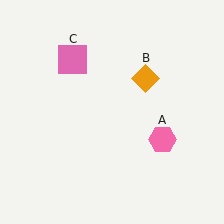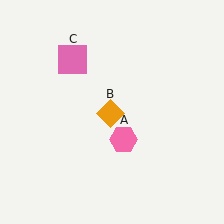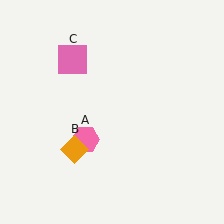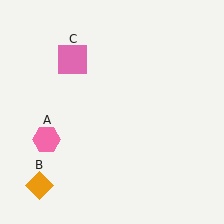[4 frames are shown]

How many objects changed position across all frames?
2 objects changed position: pink hexagon (object A), orange diamond (object B).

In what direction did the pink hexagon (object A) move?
The pink hexagon (object A) moved left.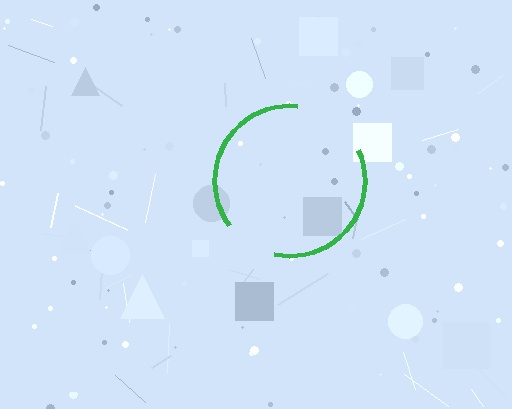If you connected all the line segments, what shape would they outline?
They would outline a circle.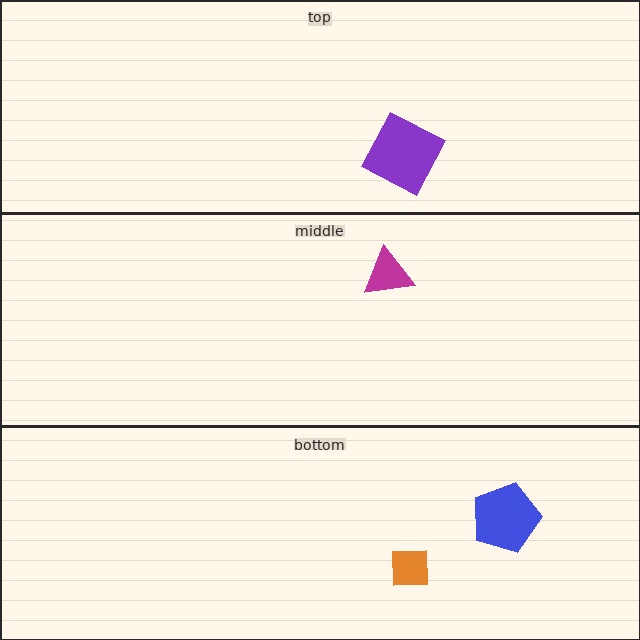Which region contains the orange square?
The bottom region.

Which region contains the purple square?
The top region.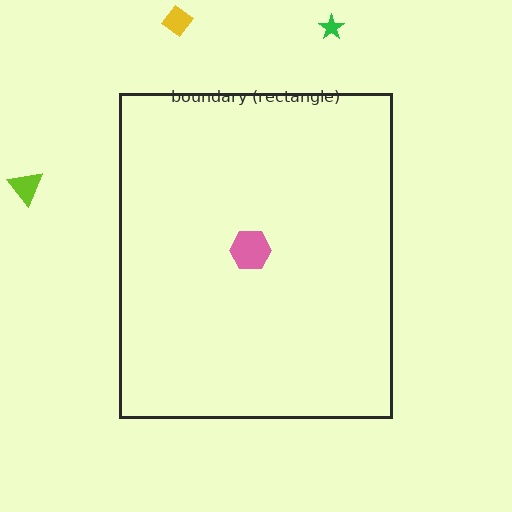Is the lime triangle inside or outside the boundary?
Outside.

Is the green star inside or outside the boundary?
Outside.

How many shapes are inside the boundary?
1 inside, 3 outside.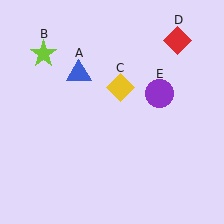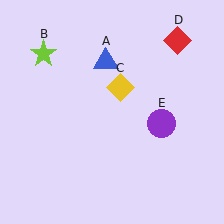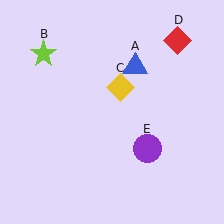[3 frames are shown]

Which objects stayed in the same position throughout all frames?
Lime star (object B) and yellow diamond (object C) and red diamond (object D) remained stationary.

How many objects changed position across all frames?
2 objects changed position: blue triangle (object A), purple circle (object E).